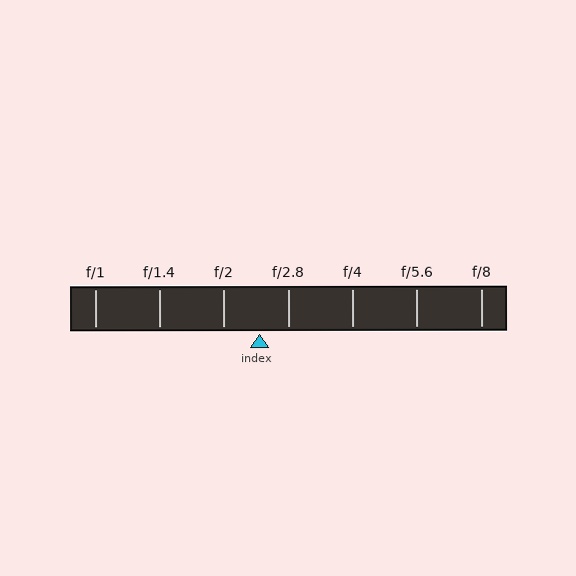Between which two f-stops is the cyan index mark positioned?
The index mark is between f/2 and f/2.8.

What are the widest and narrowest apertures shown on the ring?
The widest aperture shown is f/1 and the narrowest is f/8.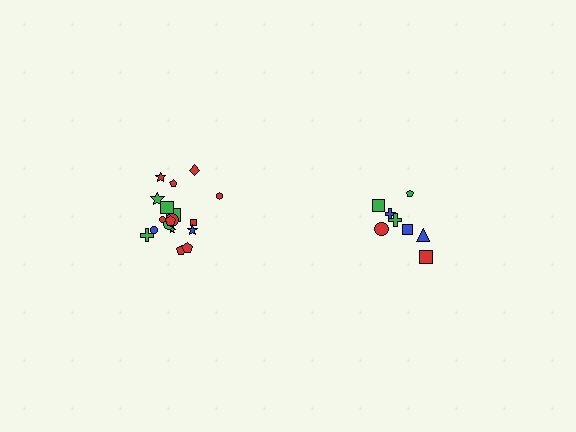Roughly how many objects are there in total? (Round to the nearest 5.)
Roughly 25 objects in total.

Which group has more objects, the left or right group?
The left group.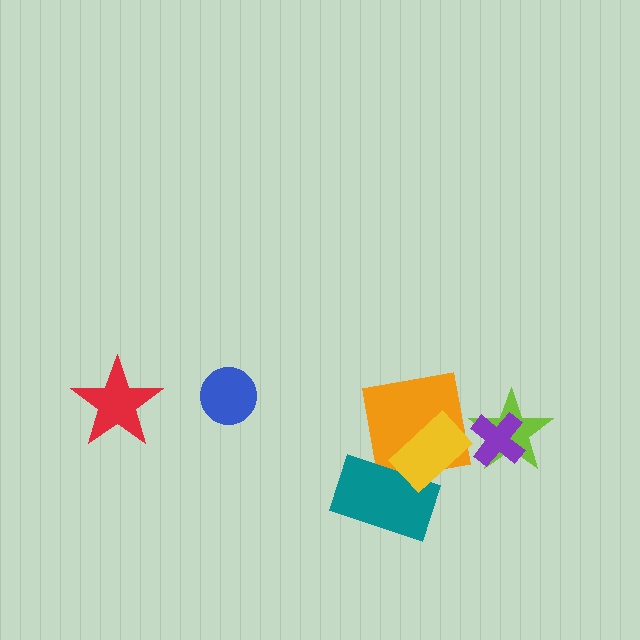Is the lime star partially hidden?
Yes, it is partially covered by another shape.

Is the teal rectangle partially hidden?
Yes, it is partially covered by another shape.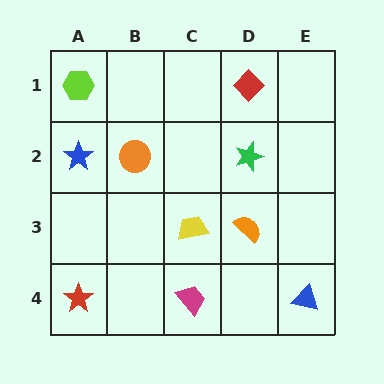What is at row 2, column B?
An orange circle.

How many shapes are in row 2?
3 shapes.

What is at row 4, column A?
A red star.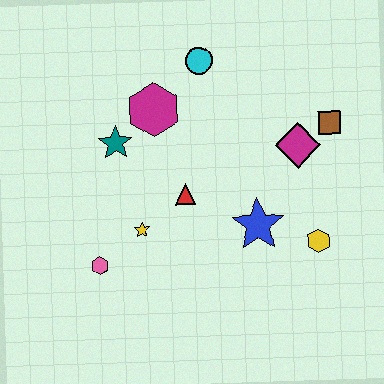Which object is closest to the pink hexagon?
The yellow star is closest to the pink hexagon.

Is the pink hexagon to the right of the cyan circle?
No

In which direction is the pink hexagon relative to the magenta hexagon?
The pink hexagon is below the magenta hexagon.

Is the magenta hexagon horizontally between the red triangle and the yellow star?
Yes